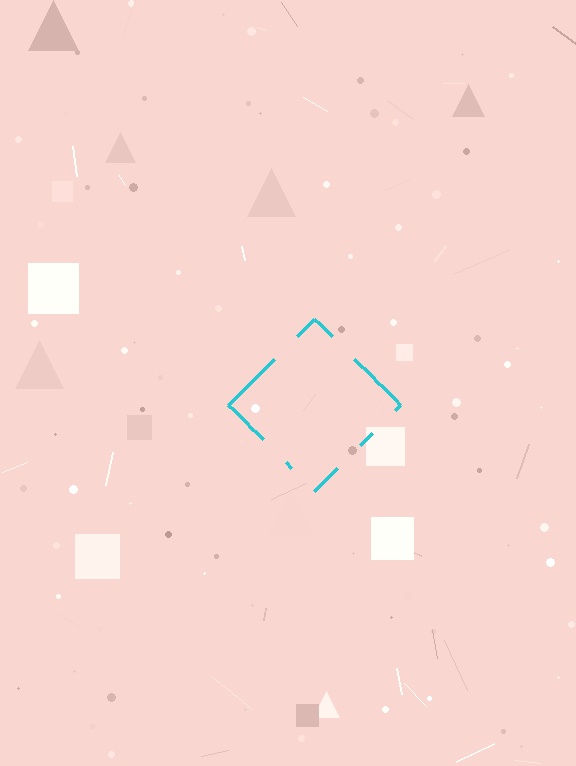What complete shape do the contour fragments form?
The contour fragments form a diamond.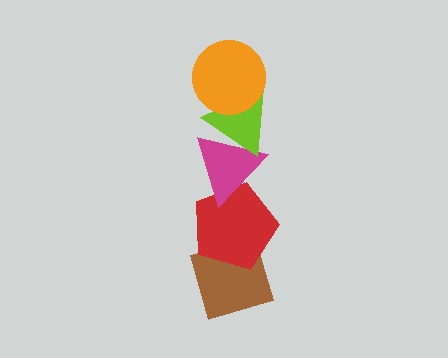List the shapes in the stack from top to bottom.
From top to bottom: the orange circle, the lime triangle, the magenta triangle, the red pentagon, the brown diamond.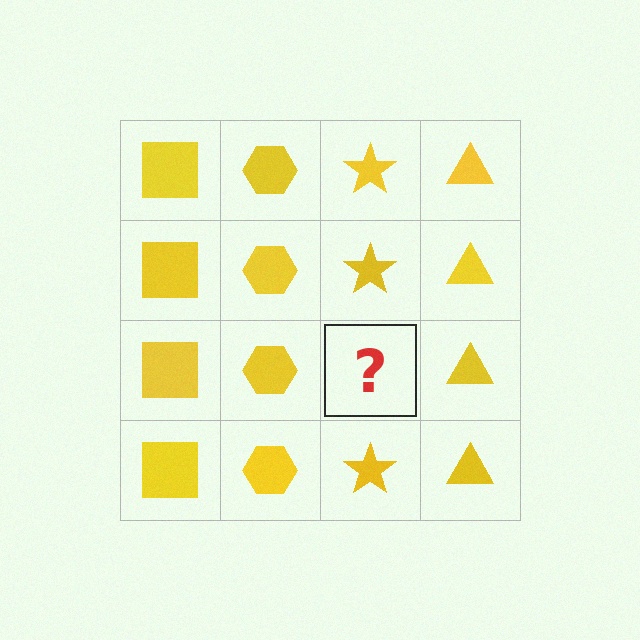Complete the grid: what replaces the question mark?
The question mark should be replaced with a yellow star.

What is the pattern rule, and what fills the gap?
The rule is that each column has a consistent shape. The gap should be filled with a yellow star.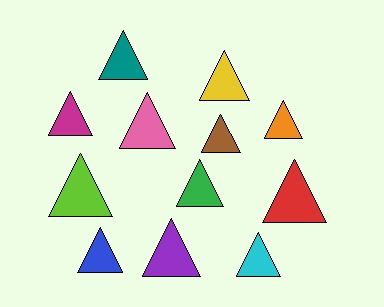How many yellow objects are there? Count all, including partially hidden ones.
There is 1 yellow object.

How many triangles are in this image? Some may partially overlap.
There are 12 triangles.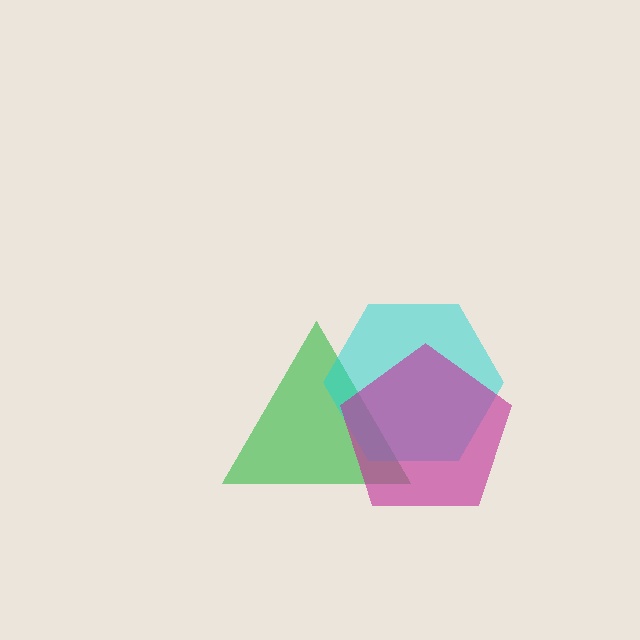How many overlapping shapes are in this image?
There are 3 overlapping shapes in the image.